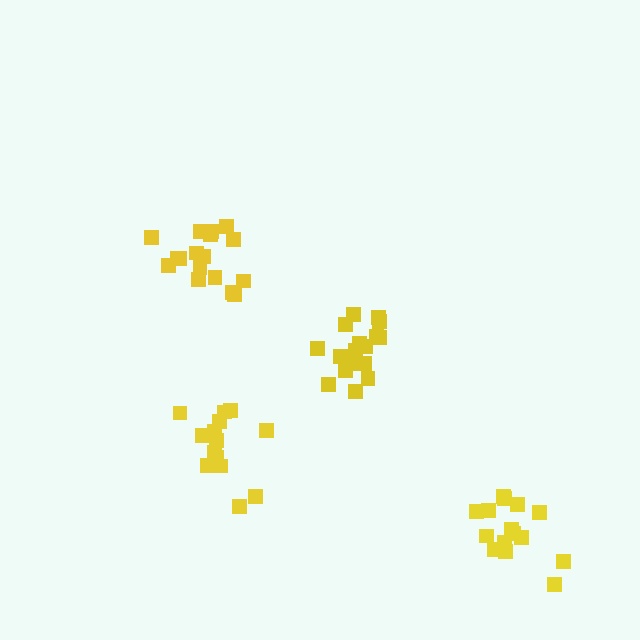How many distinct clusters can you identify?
There are 4 distinct clusters.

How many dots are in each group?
Group 1: 15 dots, Group 2: 17 dots, Group 3: 14 dots, Group 4: 17 dots (63 total).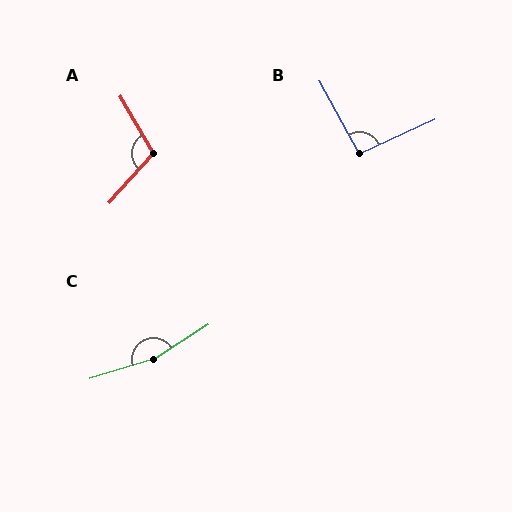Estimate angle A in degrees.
Approximately 108 degrees.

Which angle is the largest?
C, at approximately 165 degrees.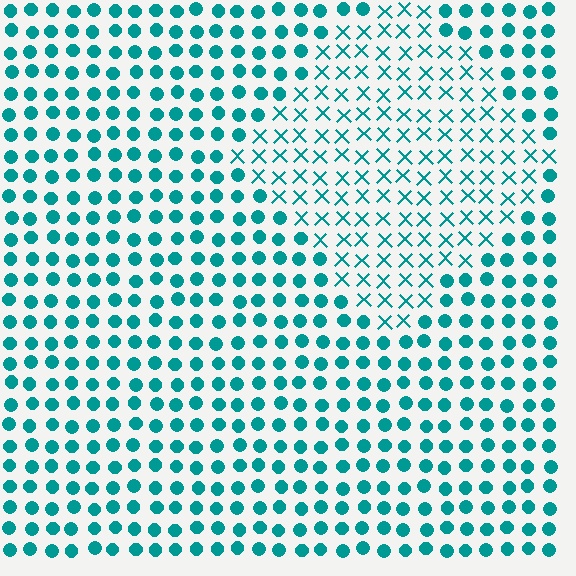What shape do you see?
I see a diamond.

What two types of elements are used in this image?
The image uses X marks inside the diamond region and circles outside it.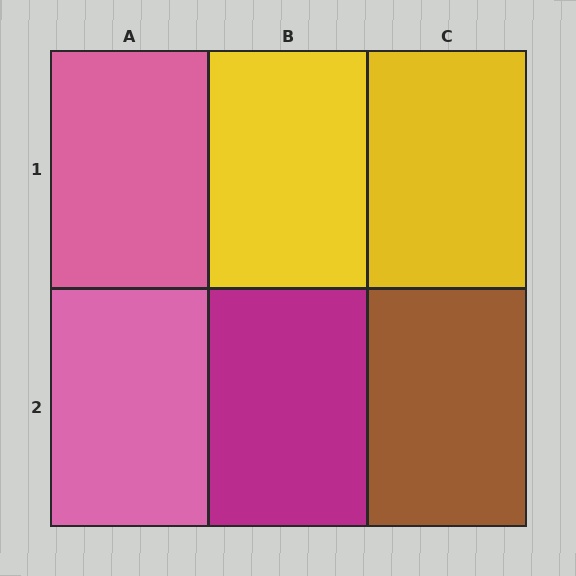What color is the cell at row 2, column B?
Magenta.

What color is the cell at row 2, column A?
Pink.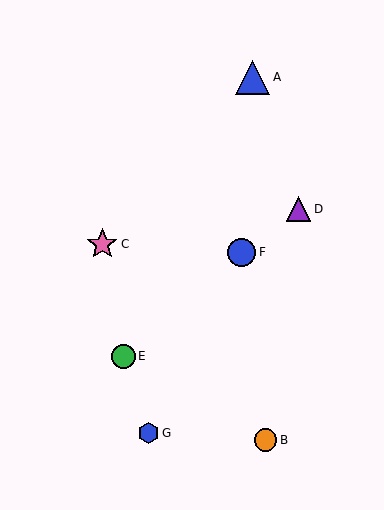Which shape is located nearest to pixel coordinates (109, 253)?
The pink star (labeled C) at (102, 244) is nearest to that location.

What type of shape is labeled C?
Shape C is a pink star.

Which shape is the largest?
The blue triangle (labeled A) is the largest.